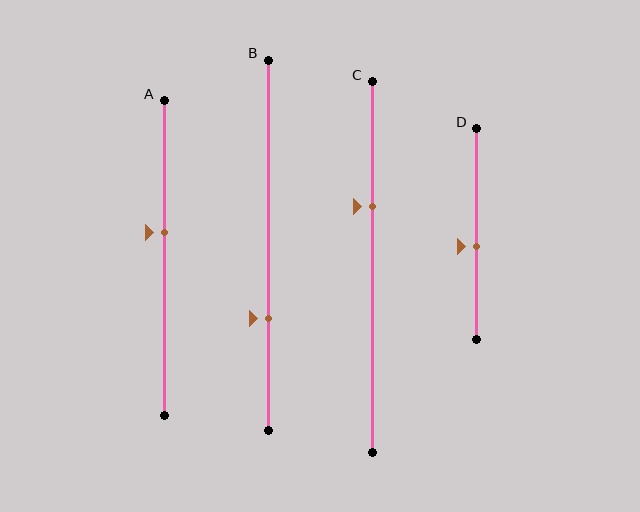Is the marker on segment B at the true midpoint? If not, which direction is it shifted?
No, the marker on segment B is shifted downward by about 20% of the segment length.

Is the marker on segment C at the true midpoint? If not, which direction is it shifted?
No, the marker on segment C is shifted upward by about 16% of the segment length.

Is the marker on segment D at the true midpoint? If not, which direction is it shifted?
No, the marker on segment D is shifted downward by about 6% of the segment length.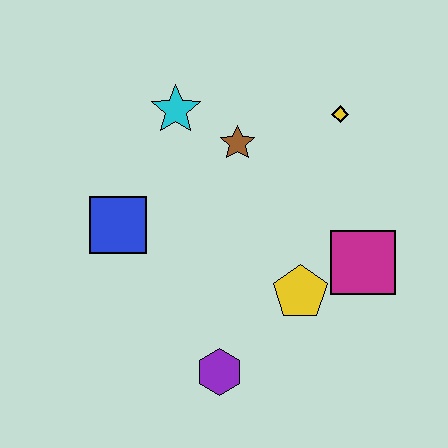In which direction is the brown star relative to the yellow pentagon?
The brown star is above the yellow pentagon.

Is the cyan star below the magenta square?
No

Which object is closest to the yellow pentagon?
The magenta square is closest to the yellow pentagon.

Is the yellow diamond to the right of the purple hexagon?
Yes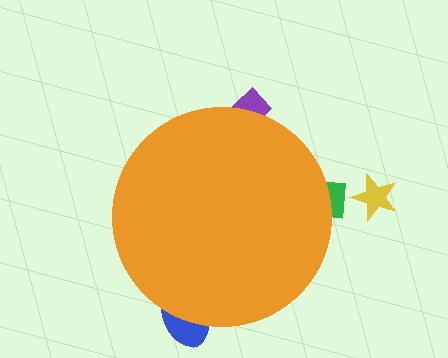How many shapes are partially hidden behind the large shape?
3 shapes are partially hidden.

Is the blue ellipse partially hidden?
Yes, the blue ellipse is partially hidden behind the orange circle.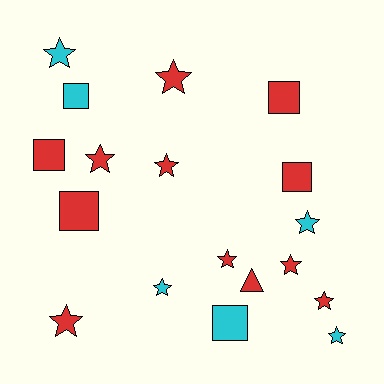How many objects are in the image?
There are 18 objects.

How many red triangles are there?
There is 1 red triangle.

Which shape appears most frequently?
Star, with 11 objects.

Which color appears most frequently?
Red, with 12 objects.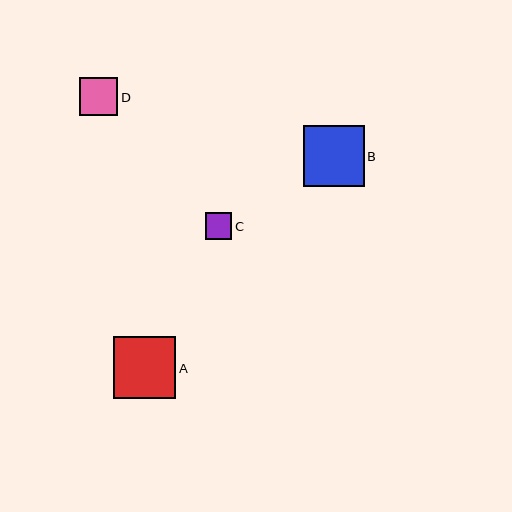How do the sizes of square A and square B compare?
Square A and square B are approximately the same size.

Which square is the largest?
Square A is the largest with a size of approximately 62 pixels.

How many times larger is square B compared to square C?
Square B is approximately 2.3 times the size of square C.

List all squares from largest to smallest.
From largest to smallest: A, B, D, C.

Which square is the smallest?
Square C is the smallest with a size of approximately 27 pixels.